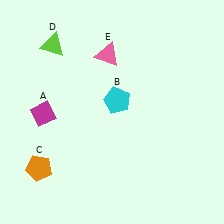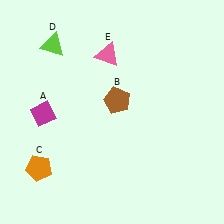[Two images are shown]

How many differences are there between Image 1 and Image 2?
There is 1 difference between the two images.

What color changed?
The pentagon (B) changed from cyan in Image 1 to brown in Image 2.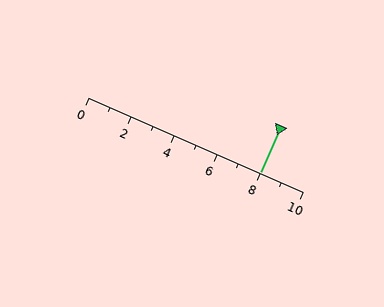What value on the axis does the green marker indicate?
The marker indicates approximately 8.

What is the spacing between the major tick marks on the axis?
The major ticks are spaced 2 apart.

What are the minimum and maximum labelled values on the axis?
The axis runs from 0 to 10.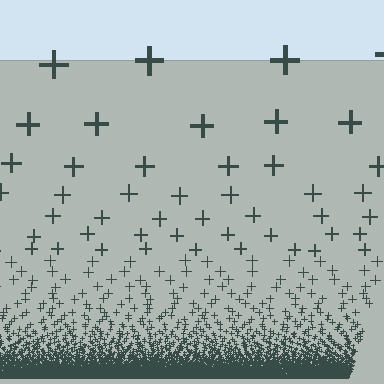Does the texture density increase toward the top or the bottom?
Density increases toward the bottom.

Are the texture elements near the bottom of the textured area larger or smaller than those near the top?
Smaller. The gradient is inverted — elements near the bottom are smaller and denser.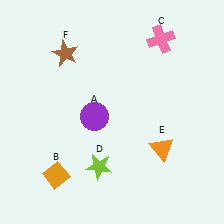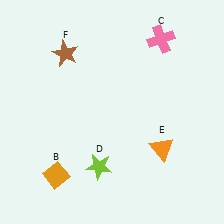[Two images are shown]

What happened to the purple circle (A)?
The purple circle (A) was removed in Image 2. It was in the bottom-left area of Image 1.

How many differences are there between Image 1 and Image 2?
There is 1 difference between the two images.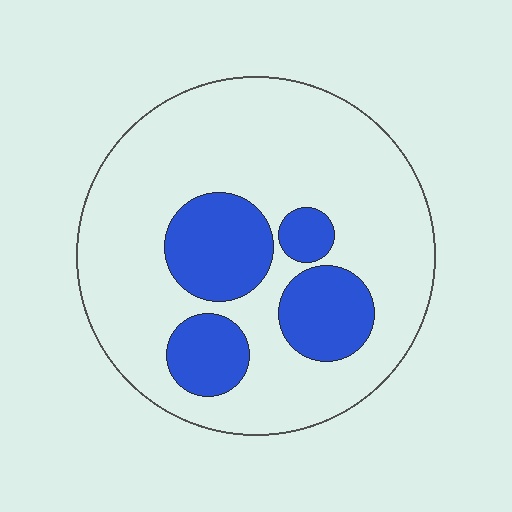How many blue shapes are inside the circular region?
4.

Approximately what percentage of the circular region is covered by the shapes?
Approximately 25%.